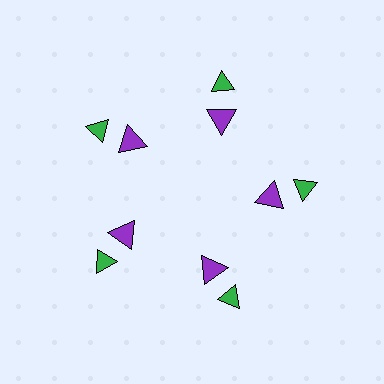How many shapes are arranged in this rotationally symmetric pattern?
There are 10 shapes, arranged in 5 groups of 2.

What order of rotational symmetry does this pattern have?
This pattern has 5-fold rotational symmetry.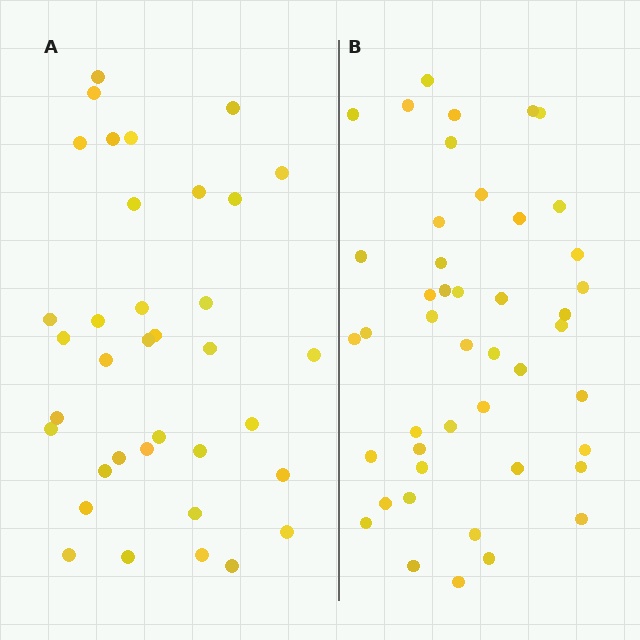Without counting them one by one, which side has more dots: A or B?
Region B (the right region) has more dots.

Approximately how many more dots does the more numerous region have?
Region B has roughly 8 or so more dots than region A.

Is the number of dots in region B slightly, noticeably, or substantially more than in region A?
Region B has noticeably more, but not dramatically so. The ratio is roughly 1.2 to 1.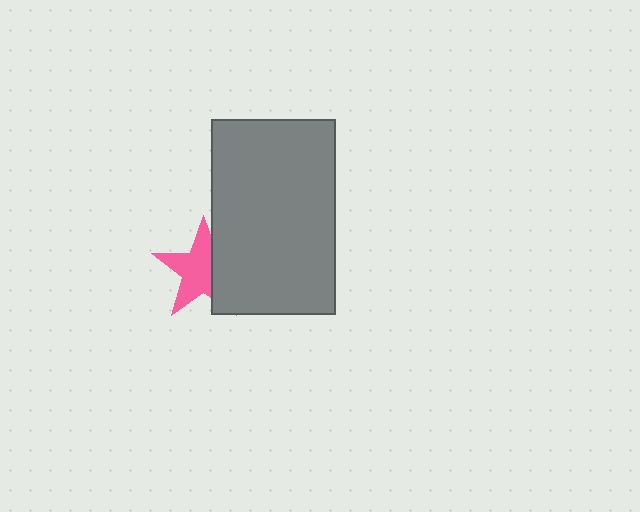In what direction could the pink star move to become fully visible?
The pink star could move left. That would shift it out from behind the gray rectangle entirely.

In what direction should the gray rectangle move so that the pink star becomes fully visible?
The gray rectangle should move right. That is the shortest direction to clear the overlap and leave the pink star fully visible.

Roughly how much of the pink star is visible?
Most of it is visible (roughly 65%).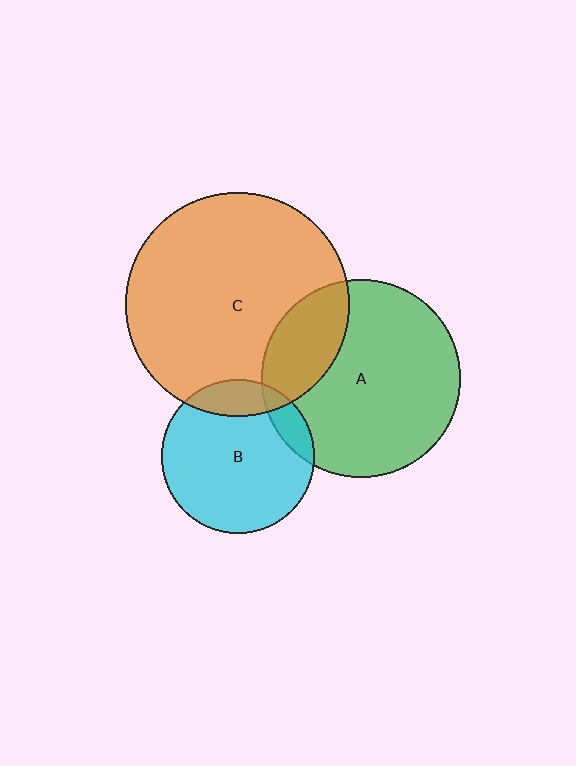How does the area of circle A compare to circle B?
Approximately 1.7 times.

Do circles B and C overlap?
Yes.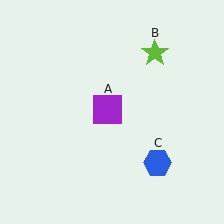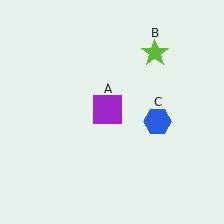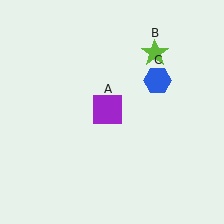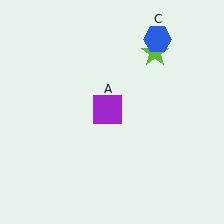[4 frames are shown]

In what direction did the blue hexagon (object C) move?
The blue hexagon (object C) moved up.